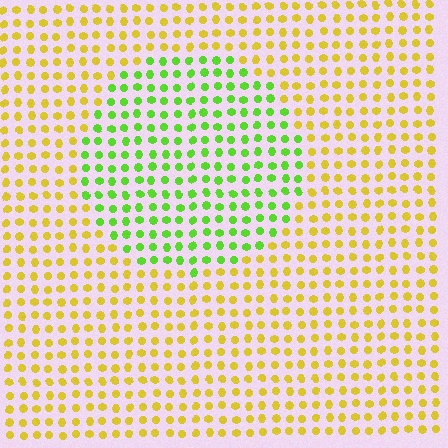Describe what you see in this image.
The image is filled with small yellow elements in a uniform arrangement. A circle-shaped region is visible where the elements are tinted to a slightly different hue, forming a subtle color boundary.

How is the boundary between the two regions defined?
The boundary is defined purely by a slight shift in hue (about 52 degrees). Spacing, size, and orientation are identical on both sides.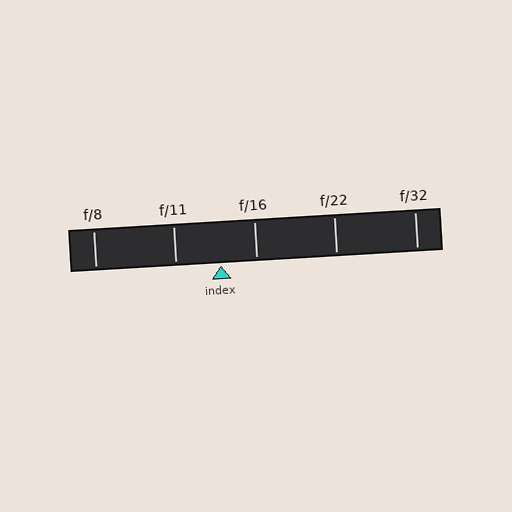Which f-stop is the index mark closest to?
The index mark is closest to f/16.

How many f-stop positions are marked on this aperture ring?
There are 5 f-stop positions marked.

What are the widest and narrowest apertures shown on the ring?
The widest aperture shown is f/8 and the narrowest is f/32.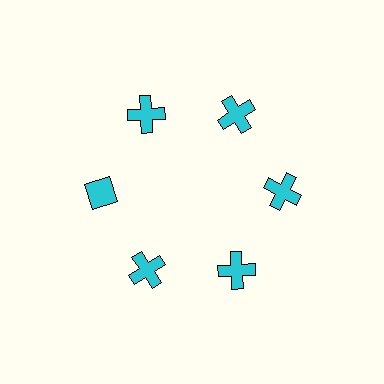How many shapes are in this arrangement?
There are 6 shapes arranged in a ring pattern.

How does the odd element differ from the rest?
It has a different shape: diamond instead of cross.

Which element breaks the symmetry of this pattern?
The cyan diamond at roughly the 9 o'clock position breaks the symmetry. All other shapes are cyan crosses.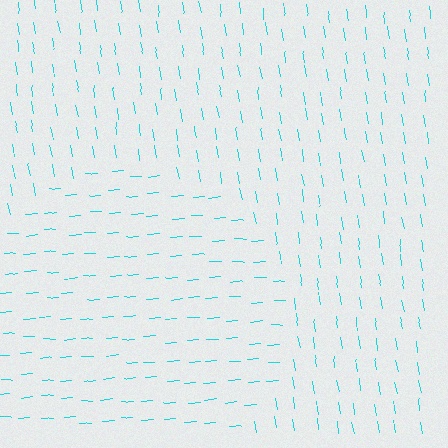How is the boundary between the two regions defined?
The boundary is defined purely by a change in line orientation (approximately 85 degrees difference). All lines are the same color and thickness.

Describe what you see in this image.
The image is filled with small cyan line segments. A circle region in the image has lines oriented differently from the surrounding lines, creating a visible texture boundary.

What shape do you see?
I see a circle.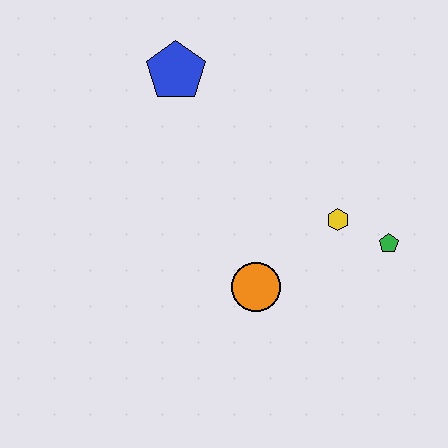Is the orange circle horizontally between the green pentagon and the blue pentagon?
Yes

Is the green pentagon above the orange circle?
Yes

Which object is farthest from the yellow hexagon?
The blue pentagon is farthest from the yellow hexagon.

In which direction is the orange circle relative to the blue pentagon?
The orange circle is below the blue pentagon.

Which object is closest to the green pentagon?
The yellow hexagon is closest to the green pentagon.